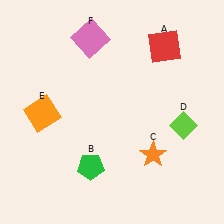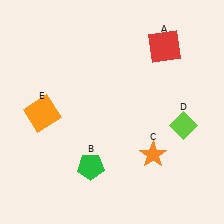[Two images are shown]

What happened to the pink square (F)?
The pink square (F) was removed in Image 2. It was in the top-left area of Image 1.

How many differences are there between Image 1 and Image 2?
There is 1 difference between the two images.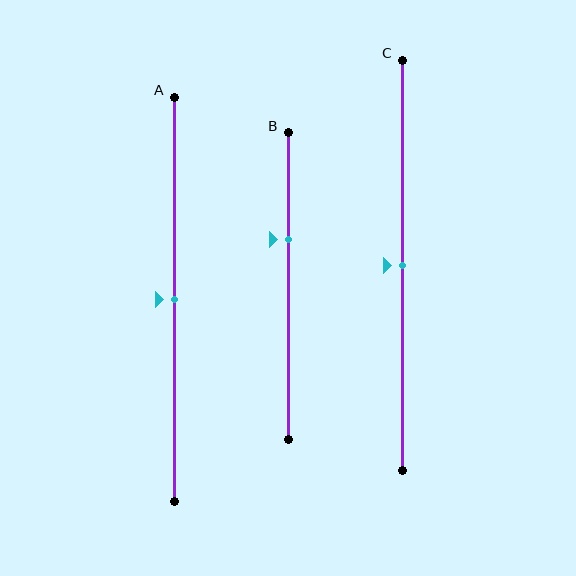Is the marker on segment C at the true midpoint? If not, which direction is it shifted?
Yes, the marker on segment C is at the true midpoint.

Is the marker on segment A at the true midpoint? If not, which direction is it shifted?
Yes, the marker on segment A is at the true midpoint.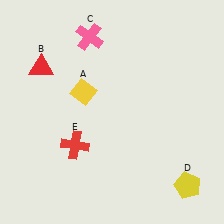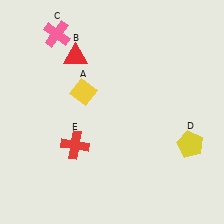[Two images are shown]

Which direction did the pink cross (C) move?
The pink cross (C) moved left.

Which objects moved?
The objects that moved are: the red triangle (B), the pink cross (C), the yellow pentagon (D).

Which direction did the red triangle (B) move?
The red triangle (B) moved right.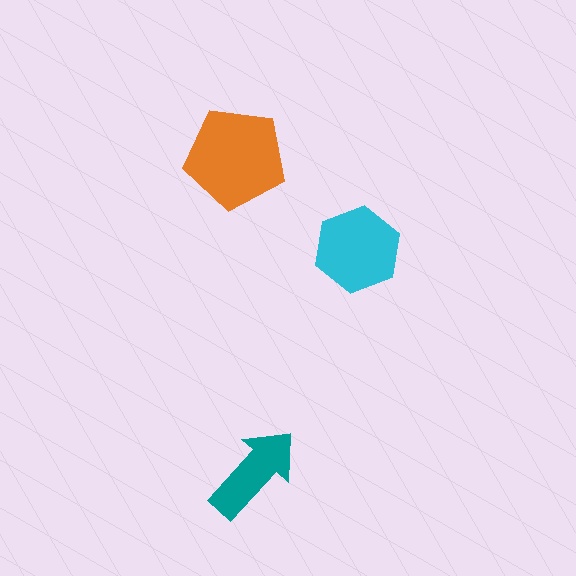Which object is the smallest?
The teal arrow.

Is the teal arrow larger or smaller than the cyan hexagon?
Smaller.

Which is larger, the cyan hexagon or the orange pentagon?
The orange pentagon.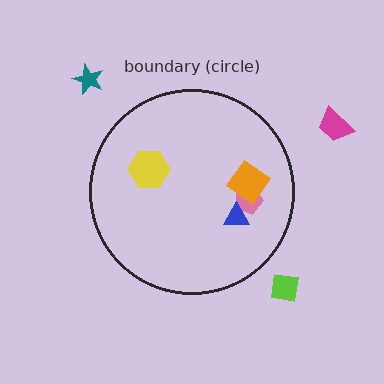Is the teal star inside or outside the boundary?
Outside.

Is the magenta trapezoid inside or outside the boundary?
Outside.